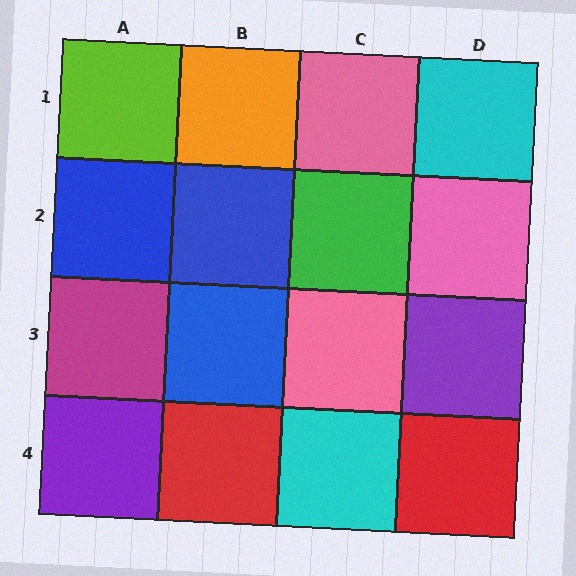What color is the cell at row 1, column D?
Cyan.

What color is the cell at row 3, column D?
Purple.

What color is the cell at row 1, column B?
Orange.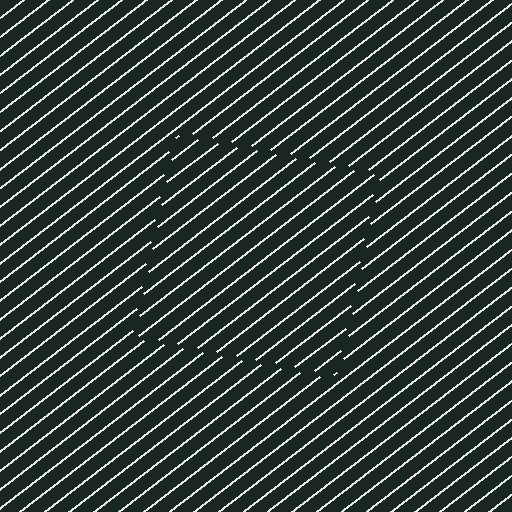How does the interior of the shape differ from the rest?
The interior of the shape contains the same grating, shifted by half a period — the contour is defined by the phase discontinuity where line-ends from the inner and outer gratings abut.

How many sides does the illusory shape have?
4 sides — the line-ends trace a square.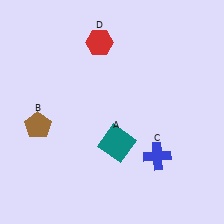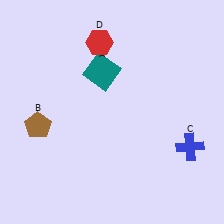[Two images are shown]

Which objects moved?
The objects that moved are: the teal square (A), the blue cross (C).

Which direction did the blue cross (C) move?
The blue cross (C) moved right.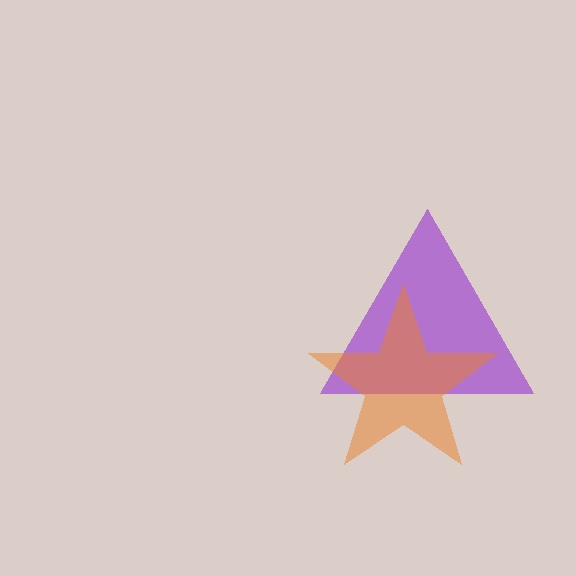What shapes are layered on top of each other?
The layered shapes are: a purple triangle, an orange star.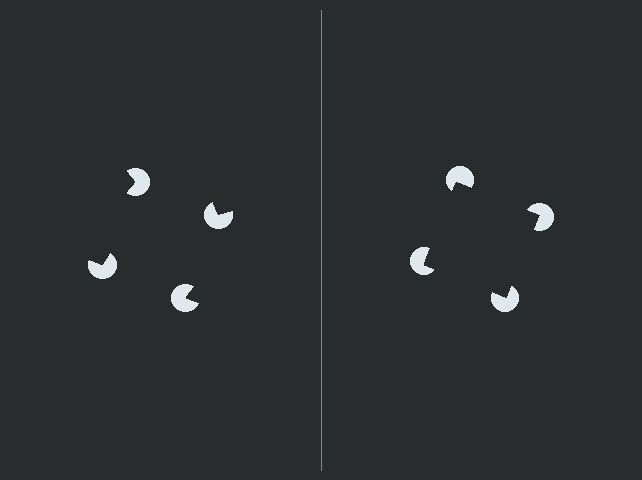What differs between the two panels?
The pac-man discs are positioned identically on both sides; only the wedge orientations differ. On the right they align to a square; on the left they are misaligned.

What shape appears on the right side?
An illusory square.